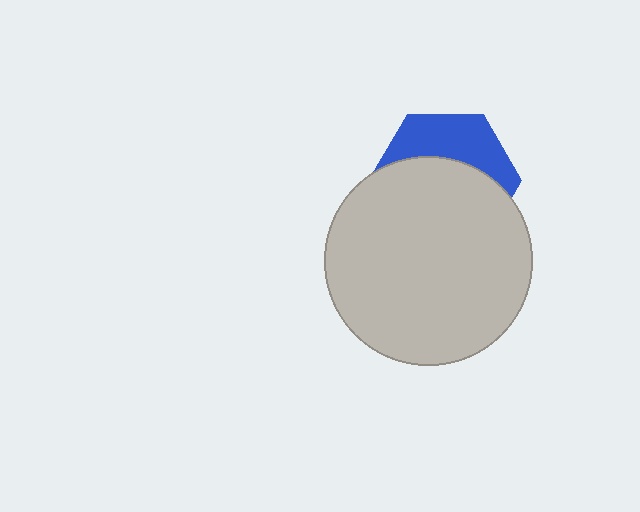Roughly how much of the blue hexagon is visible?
A small part of it is visible (roughly 37%).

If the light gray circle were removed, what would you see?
You would see the complete blue hexagon.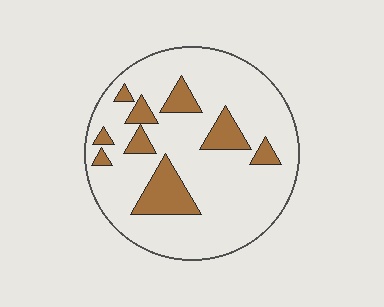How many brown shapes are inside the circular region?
9.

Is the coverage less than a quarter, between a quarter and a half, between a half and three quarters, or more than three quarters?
Less than a quarter.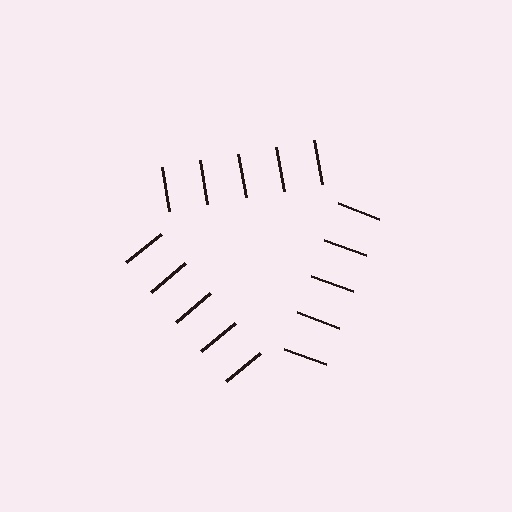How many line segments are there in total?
15 — 5 along each of the 3 edges.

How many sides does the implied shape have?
3 sides — the line-ends trace a triangle.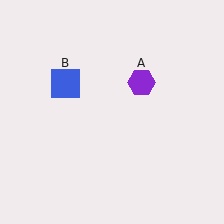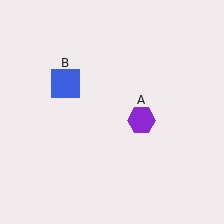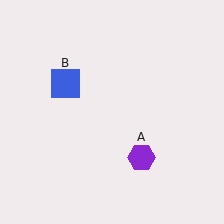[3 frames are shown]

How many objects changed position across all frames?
1 object changed position: purple hexagon (object A).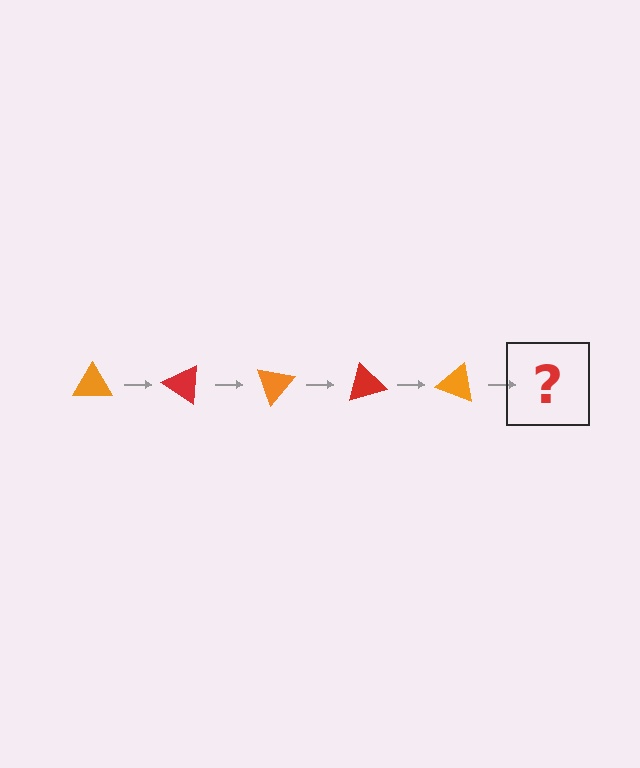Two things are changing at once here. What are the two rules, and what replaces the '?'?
The two rules are that it rotates 35 degrees each step and the color cycles through orange and red. The '?' should be a red triangle, rotated 175 degrees from the start.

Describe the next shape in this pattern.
It should be a red triangle, rotated 175 degrees from the start.